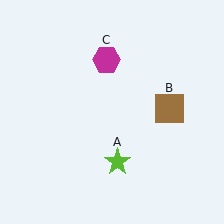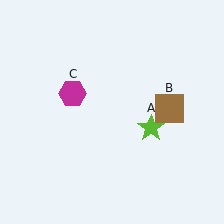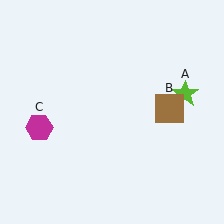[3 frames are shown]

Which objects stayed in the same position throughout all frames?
Brown square (object B) remained stationary.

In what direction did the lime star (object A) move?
The lime star (object A) moved up and to the right.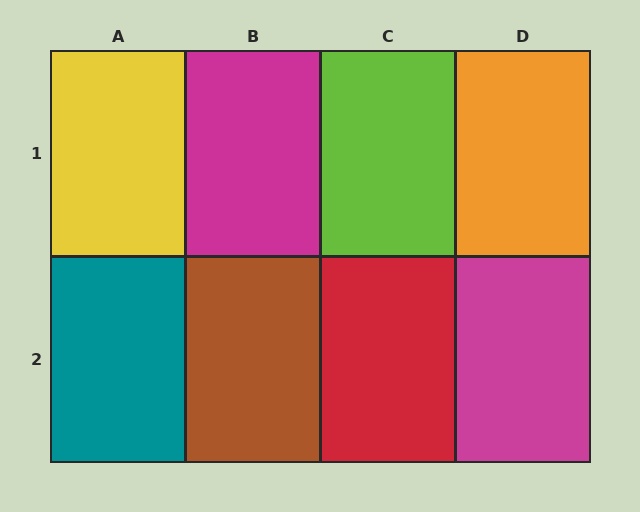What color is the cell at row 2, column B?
Brown.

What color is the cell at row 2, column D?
Magenta.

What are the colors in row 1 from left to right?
Yellow, magenta, lime, orange.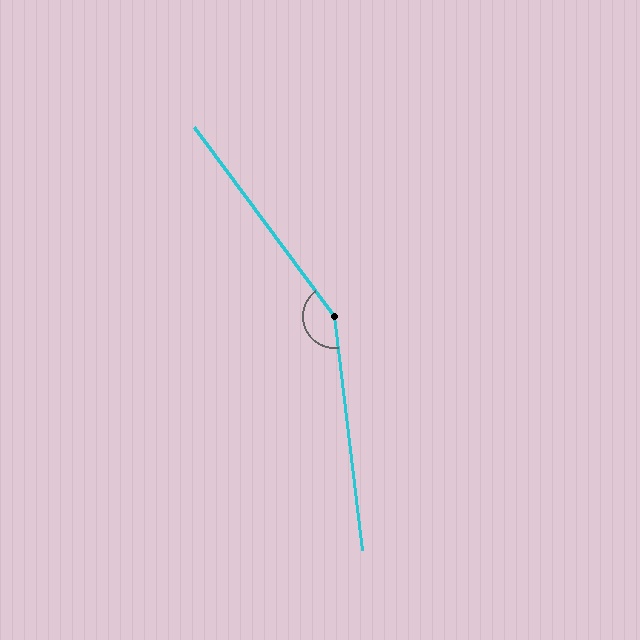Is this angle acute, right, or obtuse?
It is obtuse.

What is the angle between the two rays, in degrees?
Approximately 150 degrees.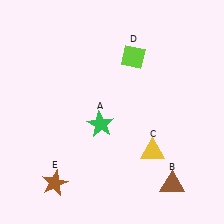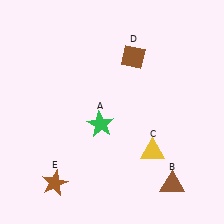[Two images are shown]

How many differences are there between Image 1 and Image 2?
There is 1 difference between the two images.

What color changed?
The diamond (D) changed from lime in Image 1 to brown in Image 2.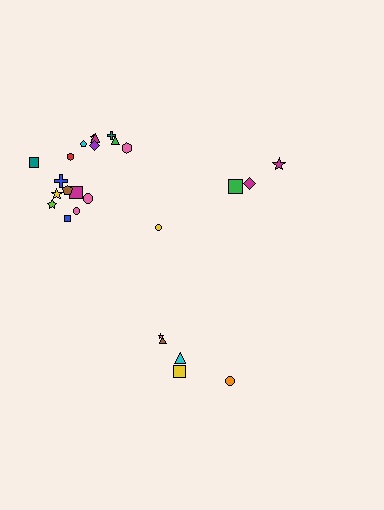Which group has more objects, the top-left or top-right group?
The top-left group.